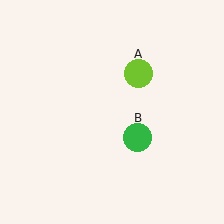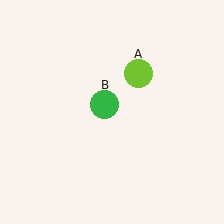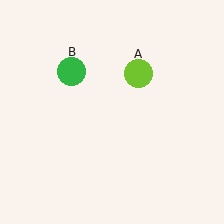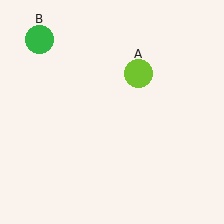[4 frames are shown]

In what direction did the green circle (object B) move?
The green circle (object B) moved up and to the left.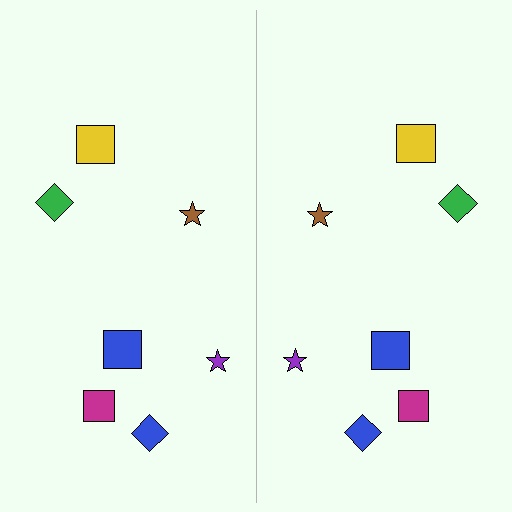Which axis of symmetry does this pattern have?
The pattern has a vertical axis of symmetry running through the center of the image.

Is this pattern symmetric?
Yes, this pattern has bilateral (reflection) symmetry.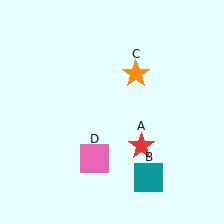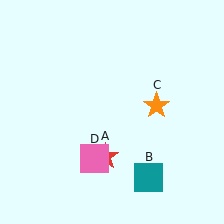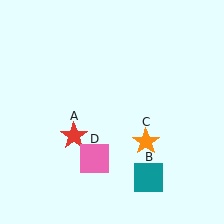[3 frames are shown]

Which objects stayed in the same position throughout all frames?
Teal square (object B) and pink square (object D) remained stationary.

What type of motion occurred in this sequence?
The red star (object A), orange star (object C) rotated clockwise around the center of the scene.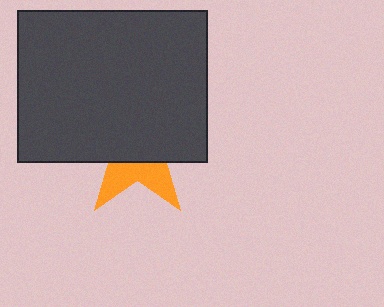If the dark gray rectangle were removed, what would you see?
You would see the complete orange star.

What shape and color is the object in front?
The object in front is a dark gray rectangle.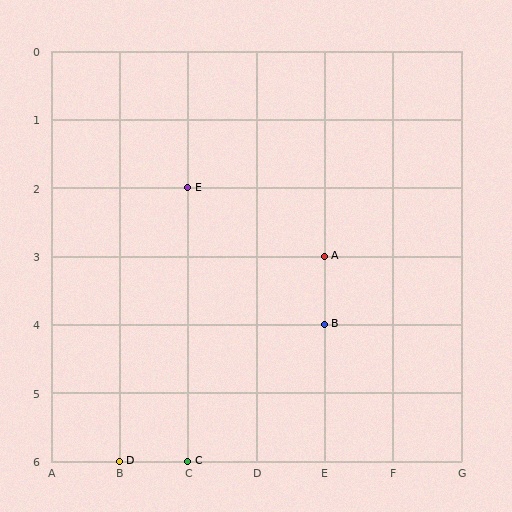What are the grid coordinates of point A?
Point A is at grid coordinates (E, 3).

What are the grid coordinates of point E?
Point E is at grid coordinates (C, 2).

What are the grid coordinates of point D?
Point D is at grid coordinates (B, 6).